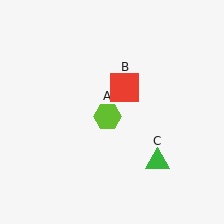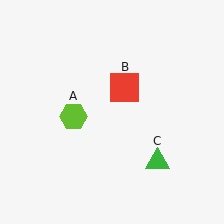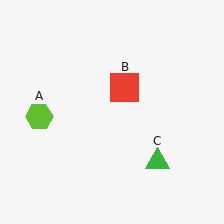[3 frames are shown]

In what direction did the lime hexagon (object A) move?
The lime hexagon (object A) moved left.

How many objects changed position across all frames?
1 object changed position: lime hexagon (object A).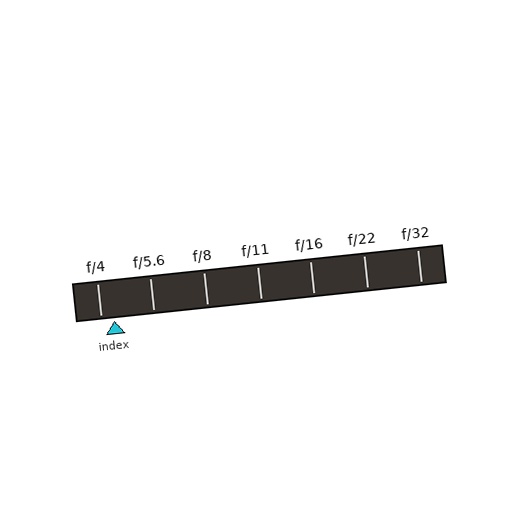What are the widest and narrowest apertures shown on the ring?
The widest aperture shown is f/4 and the narrowest is f/32.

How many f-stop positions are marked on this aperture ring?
There are 7 f-stop positions marked.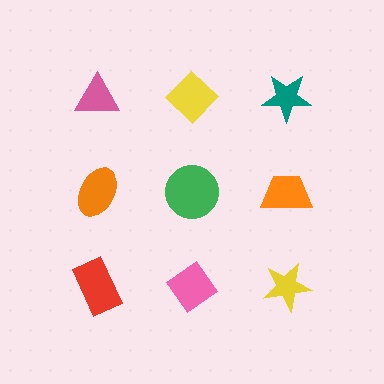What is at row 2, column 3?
An orange trapezoid.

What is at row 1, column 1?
A pink triangle.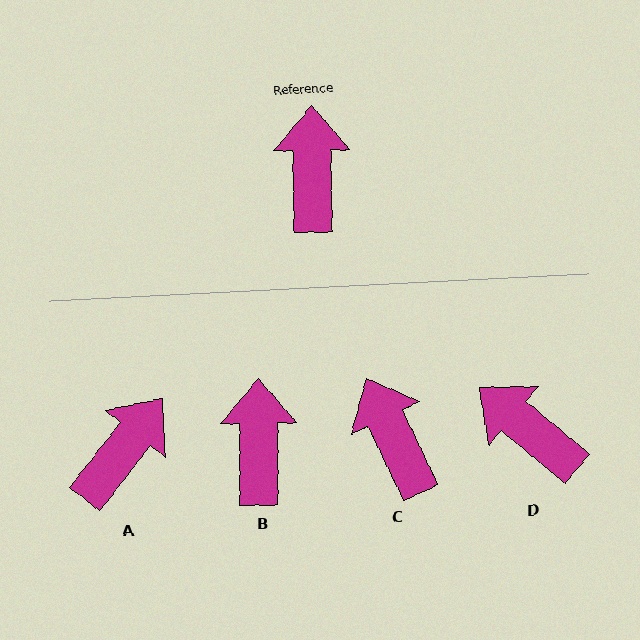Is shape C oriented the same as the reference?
No, it is off by about 25 degrees.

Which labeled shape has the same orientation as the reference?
B.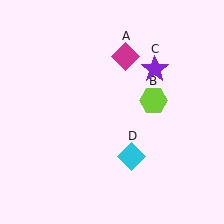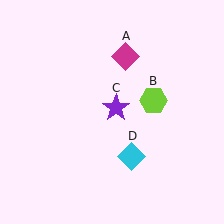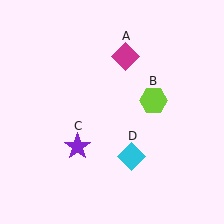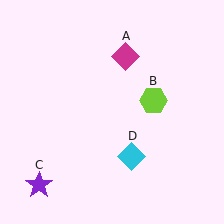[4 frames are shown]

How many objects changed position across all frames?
1 object changed position: purple star (object C).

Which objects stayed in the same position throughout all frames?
Magenta diamond (object A) and lime hexagon (object B) and cyan diamond (object D) remained stationary.